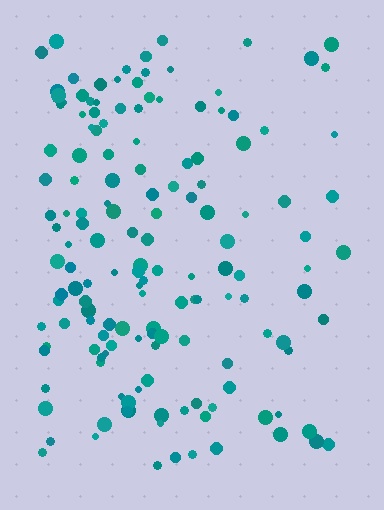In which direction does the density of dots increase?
From right to left, with the left side densest.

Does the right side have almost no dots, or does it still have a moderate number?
Still a moderate number, just noticeably fewer than the left.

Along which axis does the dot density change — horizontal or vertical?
Horizontal.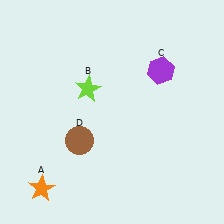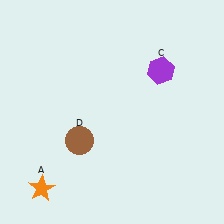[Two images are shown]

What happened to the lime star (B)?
The lime star (B) was removed in Image 2. It was in the top-left area of Image 1.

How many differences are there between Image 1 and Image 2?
There is 1 difference between the two images.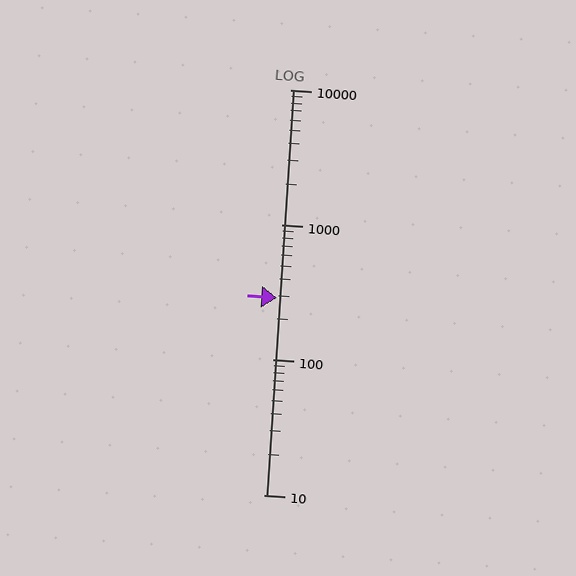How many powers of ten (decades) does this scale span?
The scale spans 3 decades, from 10 to 10000.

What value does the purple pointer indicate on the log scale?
The pointer indicates approximately 290.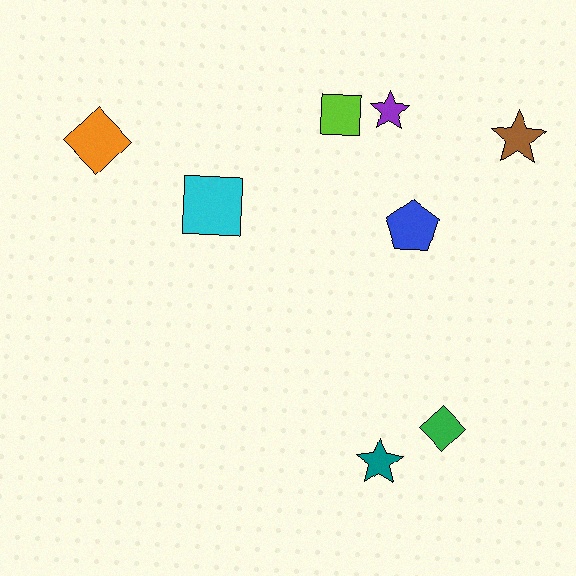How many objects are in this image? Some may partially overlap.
There are 8 objects.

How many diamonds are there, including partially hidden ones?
There are 2 diamonds.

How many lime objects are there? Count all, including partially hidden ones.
There is 1 lime object.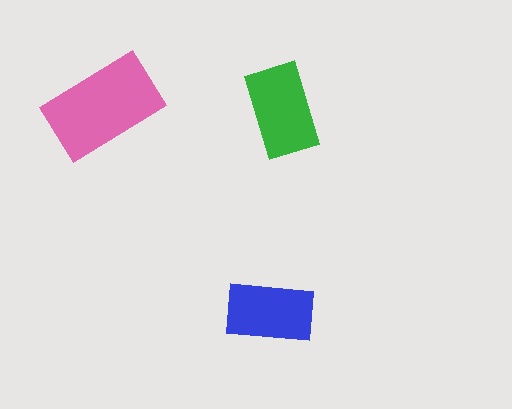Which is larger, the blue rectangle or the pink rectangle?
The pink one.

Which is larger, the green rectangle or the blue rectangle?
The green one.